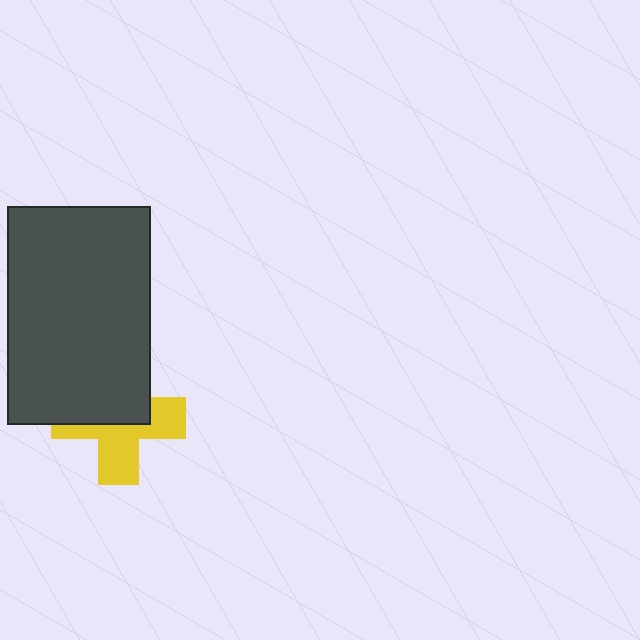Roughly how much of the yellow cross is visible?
About half of it is visible (roughly 50%).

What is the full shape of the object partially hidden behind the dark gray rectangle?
The partially hidden object is a yellow cross.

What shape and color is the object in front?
The object in front is a dark gray rectangle.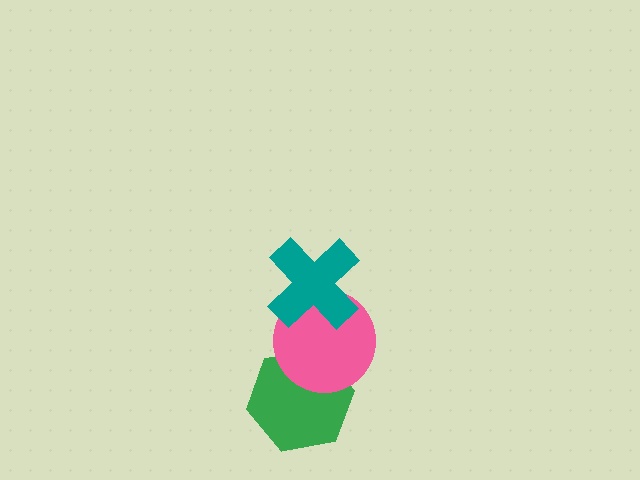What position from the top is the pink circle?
The pink circle is 2nd from the top.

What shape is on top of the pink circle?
The teal cross is on top of the pink circle.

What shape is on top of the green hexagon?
The pink circle is on top of the green hexagon.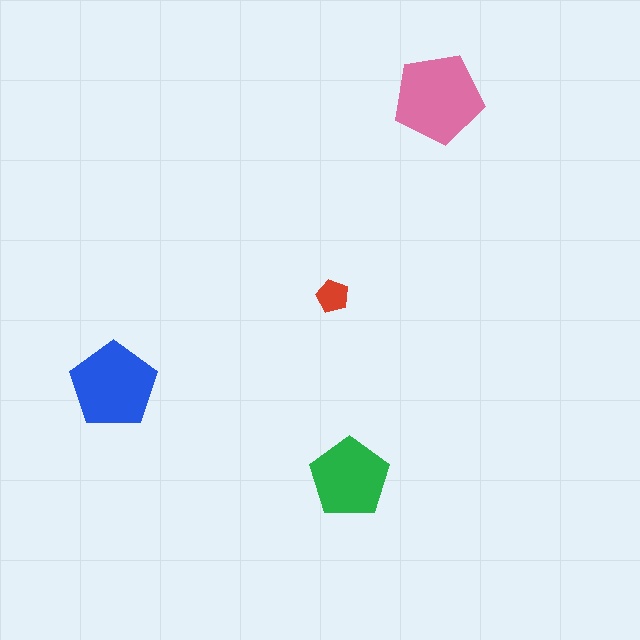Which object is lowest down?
The green pentagon is bottommost.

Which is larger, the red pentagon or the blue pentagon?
The blue one.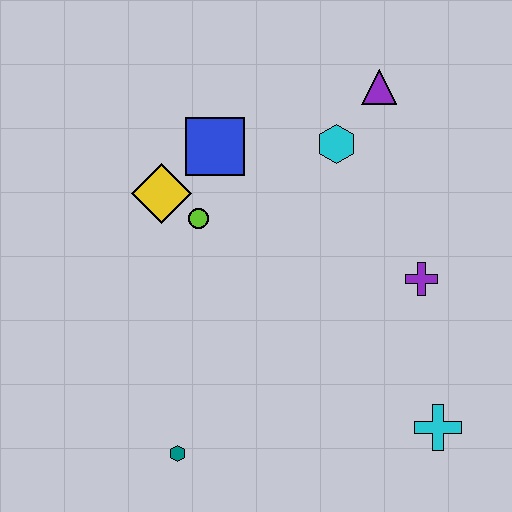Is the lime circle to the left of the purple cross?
Yes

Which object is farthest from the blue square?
The cyan cross is farthest from the blue square.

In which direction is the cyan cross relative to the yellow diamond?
The cyan cross is to the right of the yellow diamond.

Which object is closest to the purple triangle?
The cyan hexagon is closest to the purple triangle.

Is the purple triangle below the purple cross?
No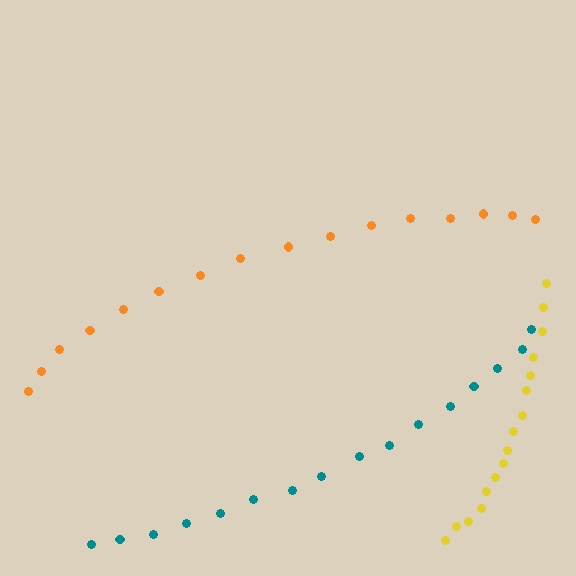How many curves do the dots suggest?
There are 3 distinct paths.